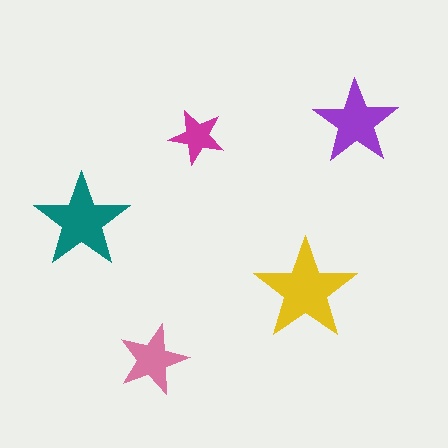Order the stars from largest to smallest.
the yellow one, the teal one, the purple one, the pink one, the magenta one.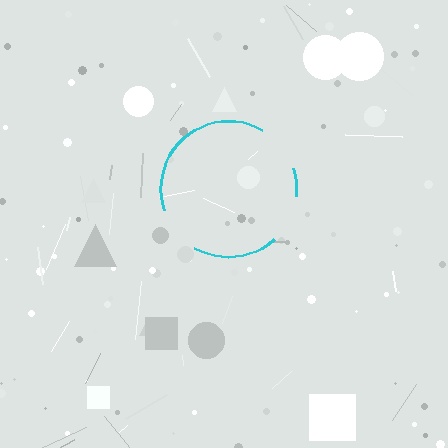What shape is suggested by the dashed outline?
The dashed outline suggests a circle.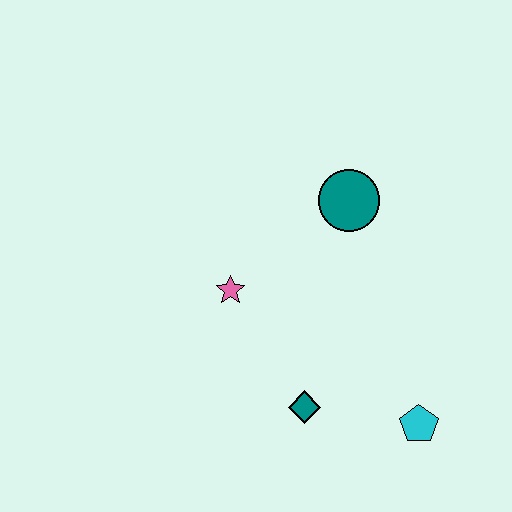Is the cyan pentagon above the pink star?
No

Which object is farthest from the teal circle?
The cyan pentagon is farthest from the teal circle.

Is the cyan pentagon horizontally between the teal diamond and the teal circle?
No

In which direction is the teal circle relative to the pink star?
The teal circle is to the right of the pink star.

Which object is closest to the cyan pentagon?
The teal diamond is closest to the cyan pentagon.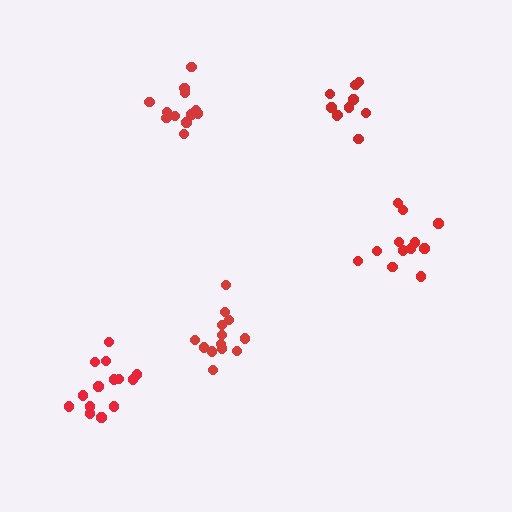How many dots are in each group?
Group 1: 12 dots, Group 2: 14 dots, Group 3: 12 dots, Group 4: 10 dots, Group 5: 13 dots (61 total).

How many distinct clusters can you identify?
There are 5 distinct clusters.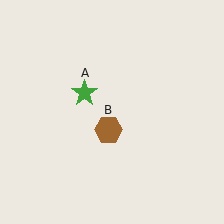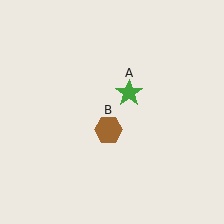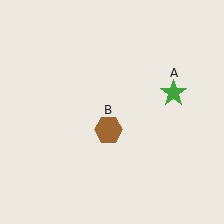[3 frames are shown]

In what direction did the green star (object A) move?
The green star (object A) moved right.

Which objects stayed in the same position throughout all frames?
Brown hexagon (object B) remained stationary.